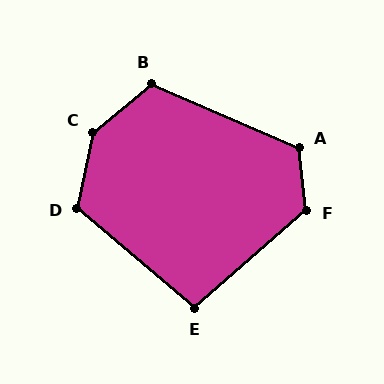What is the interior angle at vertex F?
Approximately 124 degrees (obtuse).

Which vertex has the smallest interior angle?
E, at approximately 99 degrees.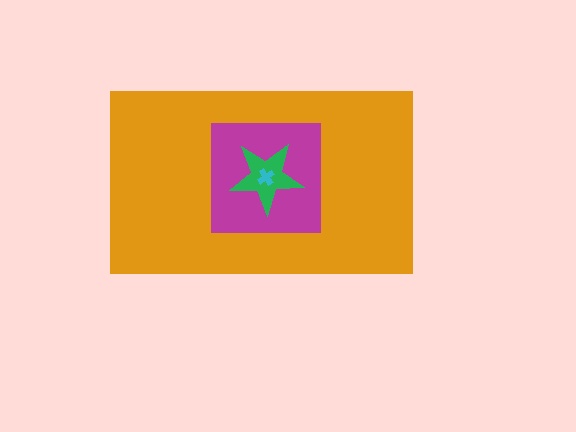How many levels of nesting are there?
4.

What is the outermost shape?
The orange rectangle.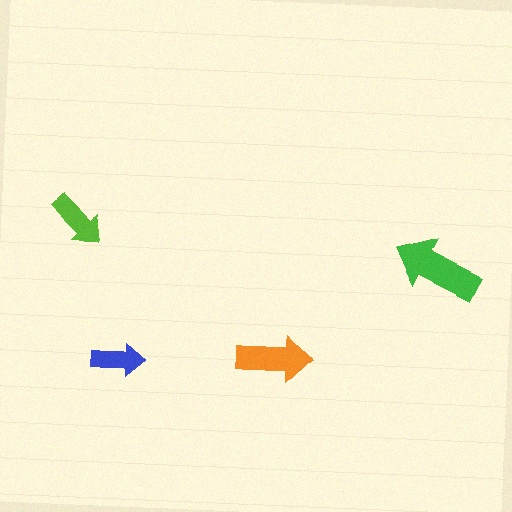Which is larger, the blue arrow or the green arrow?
The green one.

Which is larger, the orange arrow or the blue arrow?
The orange one.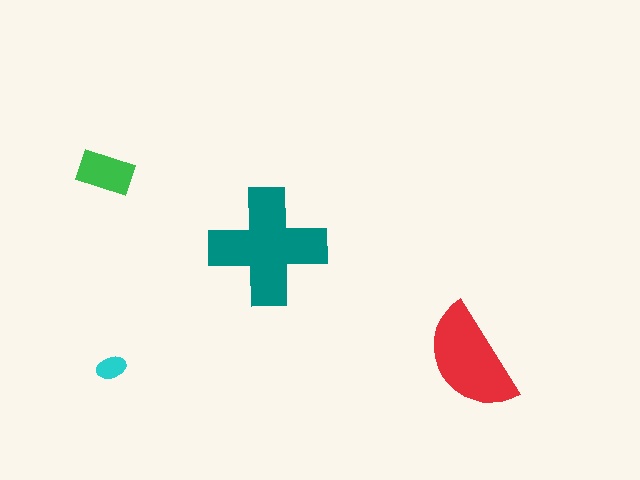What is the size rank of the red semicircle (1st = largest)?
2nd.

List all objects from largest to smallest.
The teal cross, the red semicircle, the green rectangle, the cyan ellipse.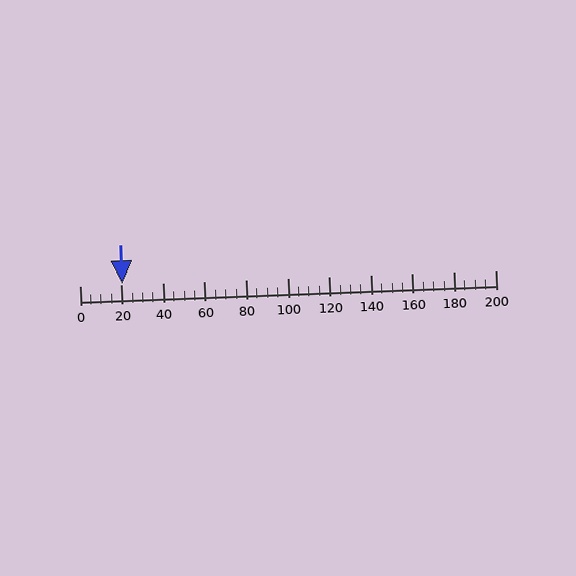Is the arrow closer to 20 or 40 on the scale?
The arrow is closer to 20.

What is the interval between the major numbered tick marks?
The major tick marks are spaced 20 units apart.